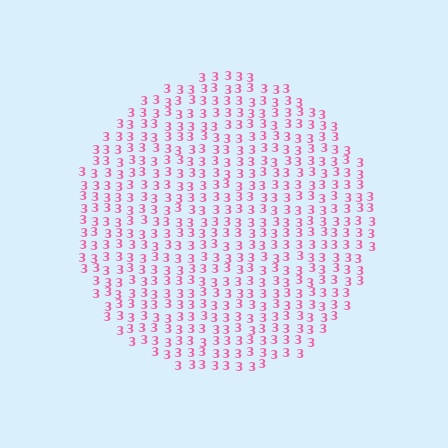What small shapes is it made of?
It is made of small digit 3's.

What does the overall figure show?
The overall figure shows a circle.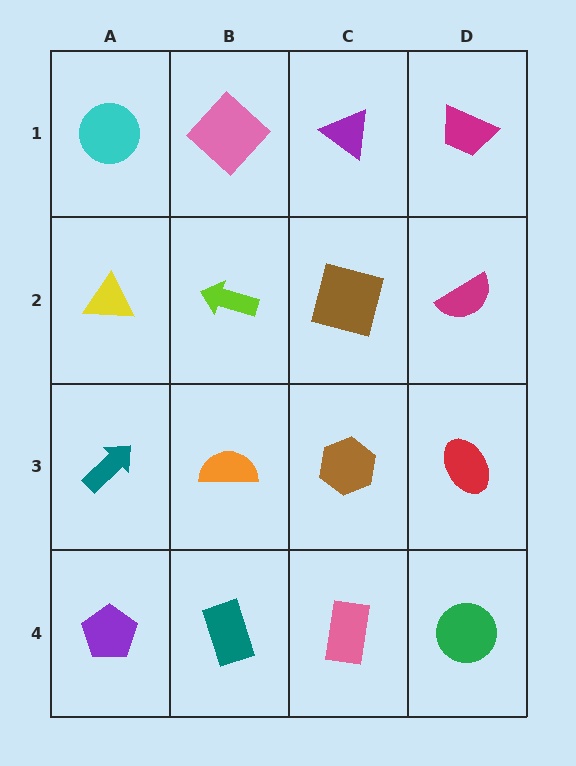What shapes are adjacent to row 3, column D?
A magenta semicircle (row 2, column D), a green circle (row 4, column D), a brown hexagon (row 3, column C).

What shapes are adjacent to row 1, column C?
A brown square (row 2, column C), a pink diamond (row 1, column B), a magenta trapezoid (row 1, column D).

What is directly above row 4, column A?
A teal arrow.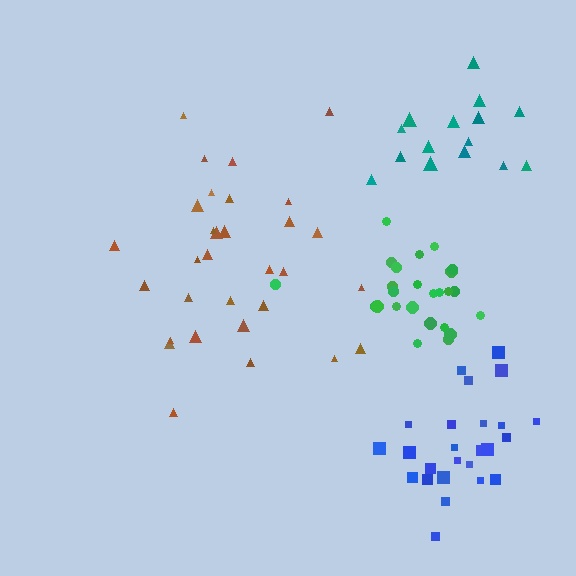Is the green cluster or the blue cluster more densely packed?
Green.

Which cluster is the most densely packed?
Green.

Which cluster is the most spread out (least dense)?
Brown.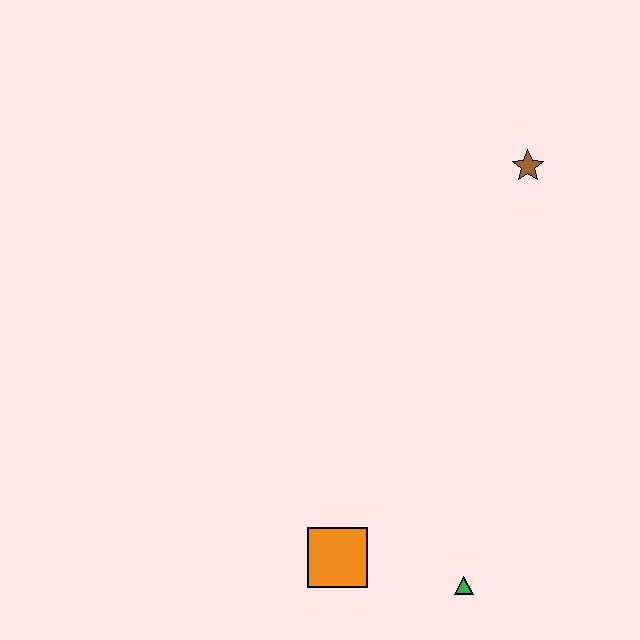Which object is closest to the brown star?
The green triangle is closest to the brown star.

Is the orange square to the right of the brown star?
No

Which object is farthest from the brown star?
The orange square is farthest from the brown star.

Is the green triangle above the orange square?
No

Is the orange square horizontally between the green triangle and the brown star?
No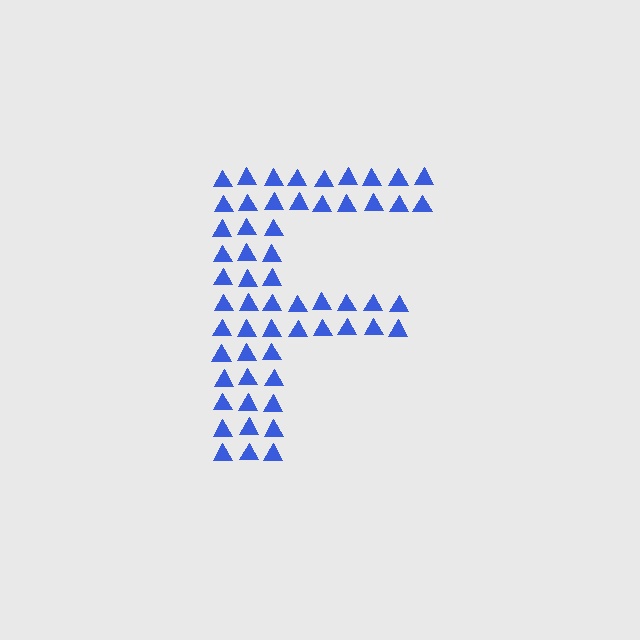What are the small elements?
The small elements are triangles.